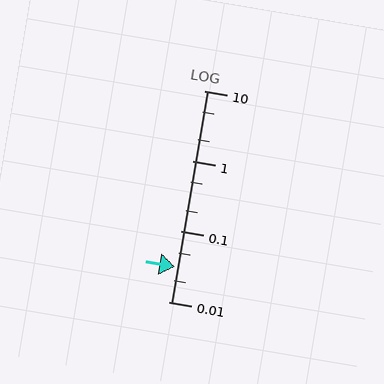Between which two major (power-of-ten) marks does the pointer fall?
The pointer is between 0.01 and 0.1.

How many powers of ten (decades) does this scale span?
The scale spans 3 decades, from 0.01 to 10.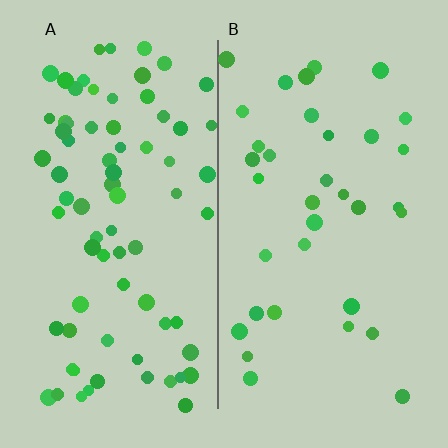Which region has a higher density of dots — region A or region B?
A (the left).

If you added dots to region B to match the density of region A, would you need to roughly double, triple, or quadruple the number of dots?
Approximately double.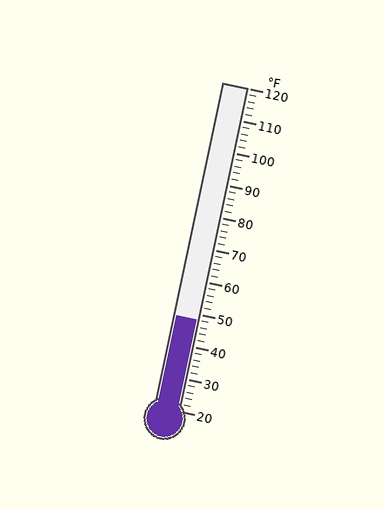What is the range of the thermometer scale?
The thermometer scale ranges from 20°F to 120°F.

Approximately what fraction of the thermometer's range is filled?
The thermometer is filled to approximately 30% of its range.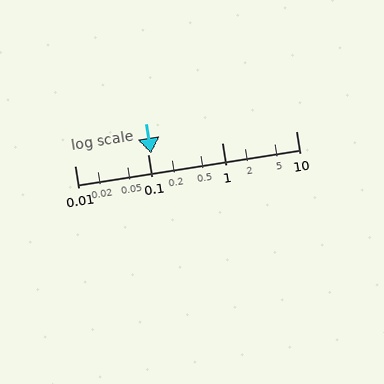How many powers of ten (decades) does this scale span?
The scale spans 3 decades, from 0.01 to 10.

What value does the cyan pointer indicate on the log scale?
The pointer indicates approximately 0.11.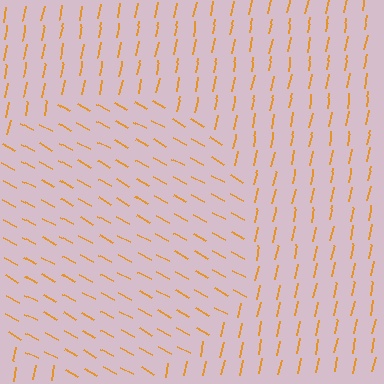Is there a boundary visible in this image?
Yes, there is a texture boundary formed by a change in line orientation.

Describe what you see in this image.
The image is filled with small orange line segments. A circle region in the image has lines oriented differently from the surrounding lines, creating a visible texture boundary.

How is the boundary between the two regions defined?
The boundary is defined purely by a change in line orientation (approximately 73 degrees difference). All lines are the same color and thickness.